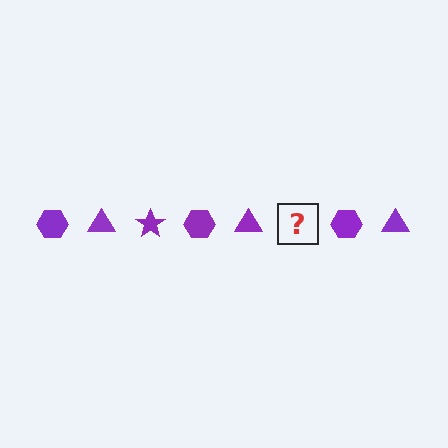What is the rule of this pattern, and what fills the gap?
The rule is that the pattern cycles through hexagon, triangle, star shapes in purple. The gap should be filled with a purple star.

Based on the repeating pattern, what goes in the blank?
The blank should be a purple star.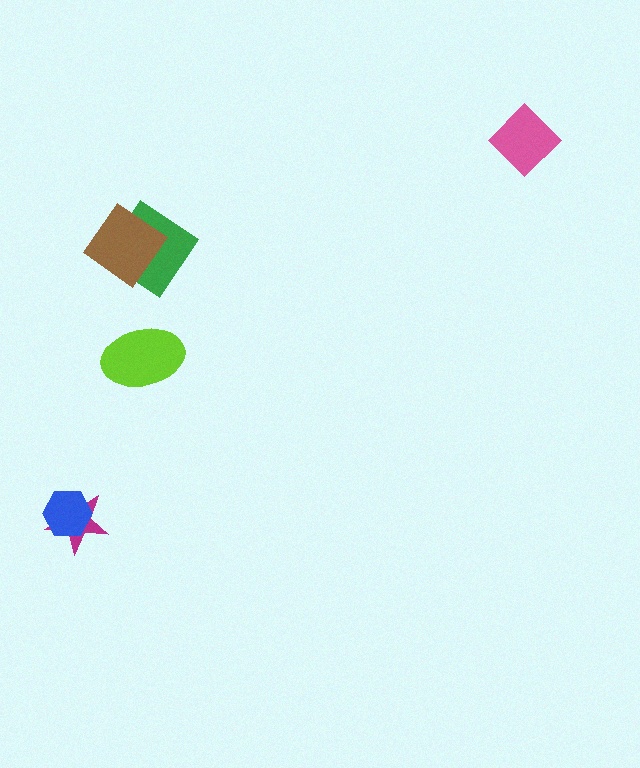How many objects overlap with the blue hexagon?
1 object overlaps with the blue hexagon.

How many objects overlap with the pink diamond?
0 objects overlap with the pink diamond.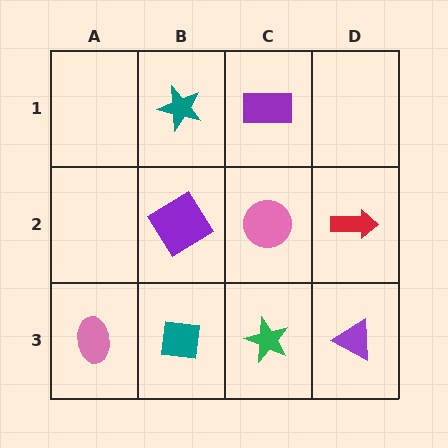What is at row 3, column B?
A teal square.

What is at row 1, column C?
A purple rectangle.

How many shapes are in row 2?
3 shapes.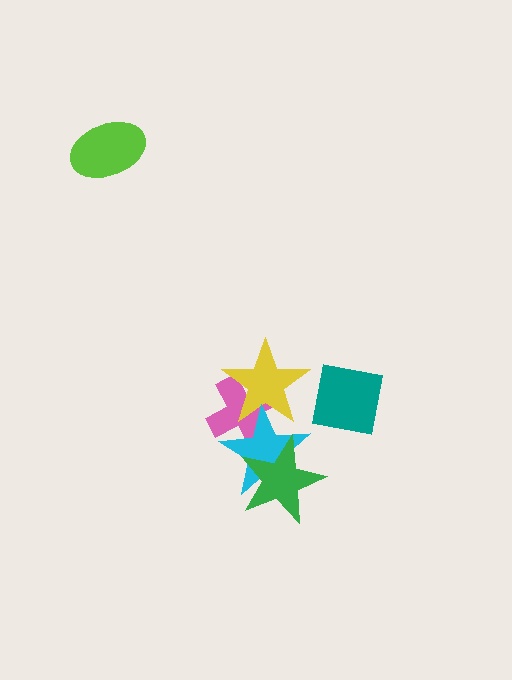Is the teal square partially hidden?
No, no other shape covers it.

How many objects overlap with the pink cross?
2 objects overlap with the pink cross.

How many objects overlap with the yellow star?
2 objects overlap with the yellow star.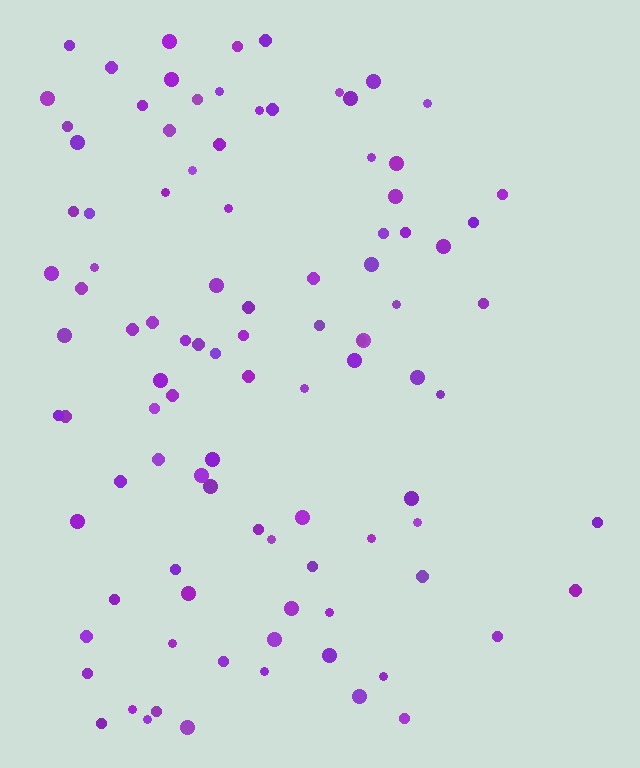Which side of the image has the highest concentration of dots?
The left.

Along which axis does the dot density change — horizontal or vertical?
Horizontal.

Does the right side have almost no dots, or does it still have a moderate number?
Still a moderate number, just noticeably fewer than the left.